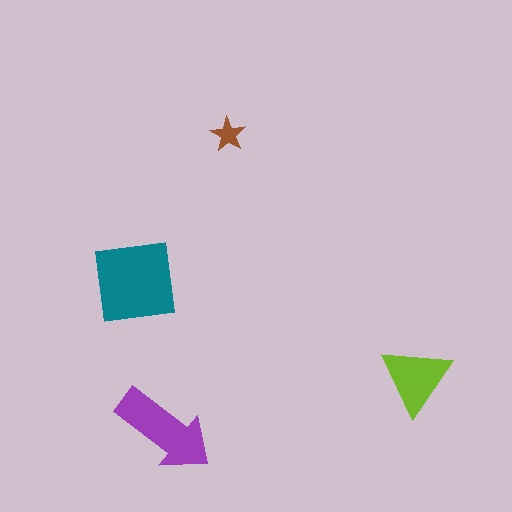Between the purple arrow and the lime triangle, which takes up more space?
The purple arrow.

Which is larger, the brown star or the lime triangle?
The lime triangle.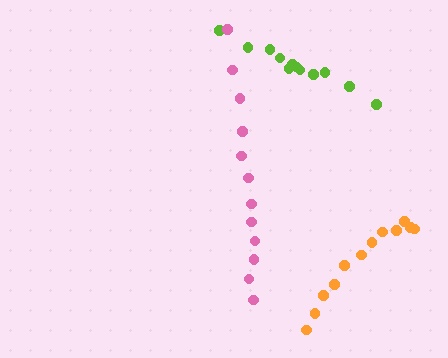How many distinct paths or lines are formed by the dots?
There are 3 distinct paths.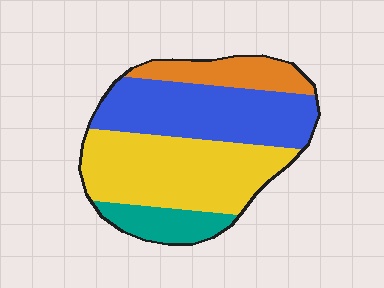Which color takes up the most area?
Yellow, at roughly 40%.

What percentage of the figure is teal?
Teal takes up about one eighth (1/8) of the figure.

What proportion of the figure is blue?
Blue takes up about one third (1/3) of the figure.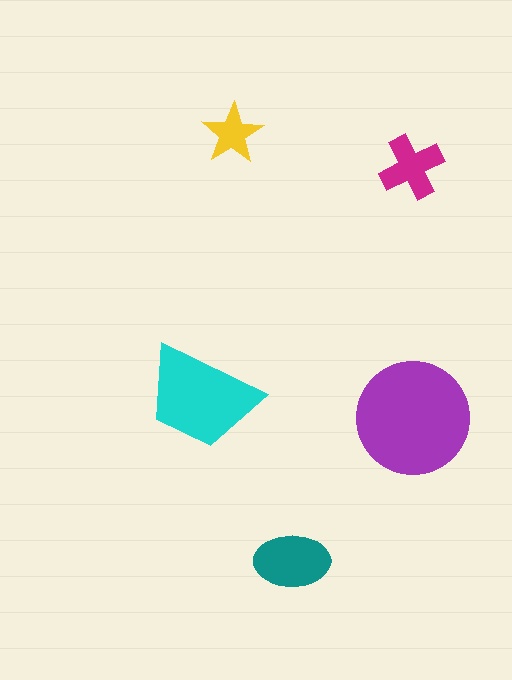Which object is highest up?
The yellow star is topmost.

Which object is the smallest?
The yellow star.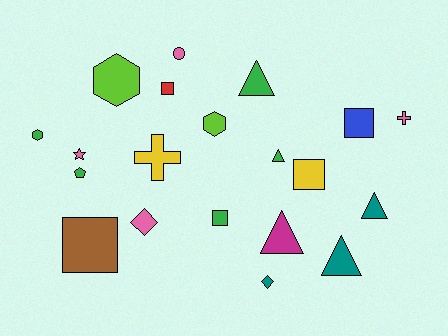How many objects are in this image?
There are 20 objects.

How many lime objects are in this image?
There are 2 lime objects.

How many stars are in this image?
There is 1 star.